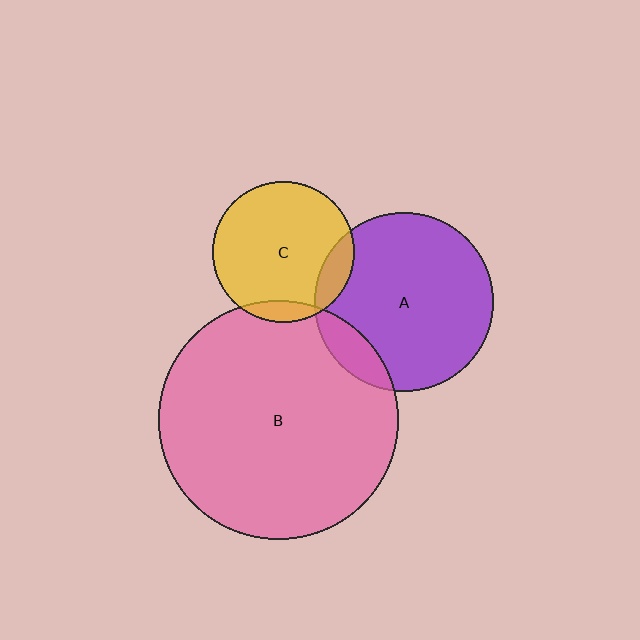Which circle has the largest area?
Circle B (pink).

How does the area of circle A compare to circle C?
Approximately 1.6 times.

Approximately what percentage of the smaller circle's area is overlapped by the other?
Approximately 10%.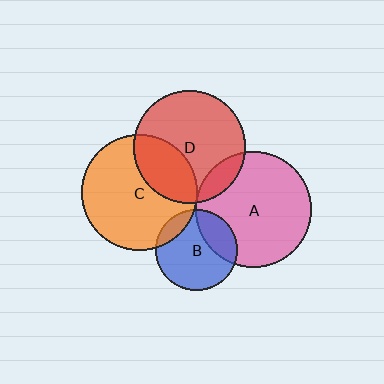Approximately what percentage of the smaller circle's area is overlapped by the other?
Approximately 30%.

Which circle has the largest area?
Circle C (orange).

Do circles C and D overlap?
Yes.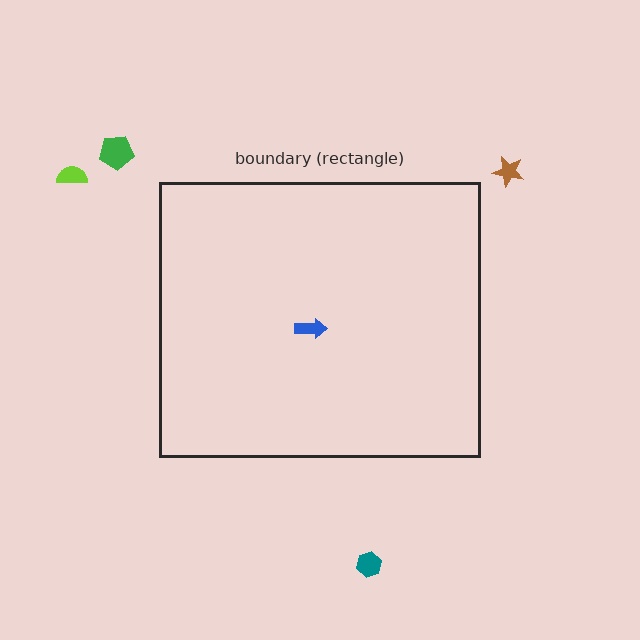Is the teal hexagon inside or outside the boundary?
Outside.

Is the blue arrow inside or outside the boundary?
Inside.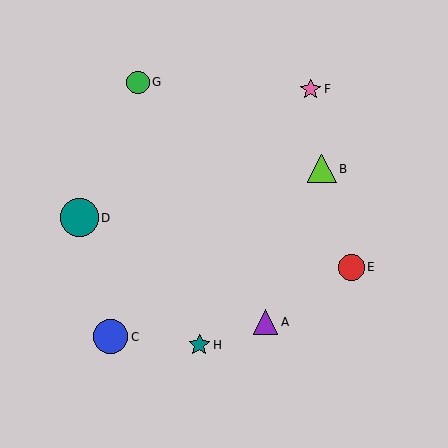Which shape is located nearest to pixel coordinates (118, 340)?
The blue circle (labeled C) at (111, 337) is nearest to that location.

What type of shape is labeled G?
Shape G is a green circle.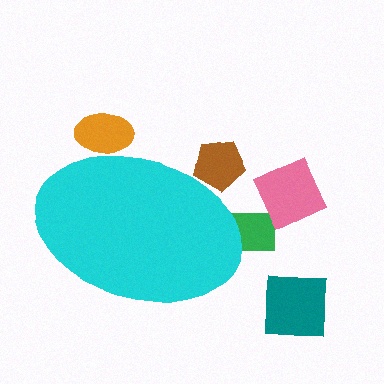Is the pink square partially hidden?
No, the pink square is fully visible.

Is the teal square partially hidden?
No, the teal square is fully visible.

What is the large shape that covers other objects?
A cyan ellipse.